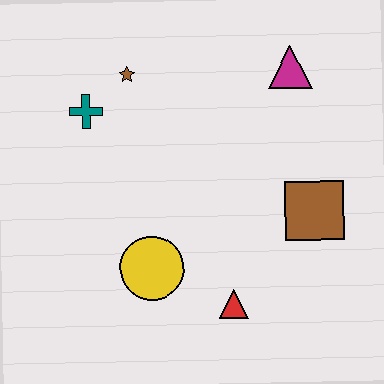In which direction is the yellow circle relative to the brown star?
The yellow circle is below the brown star.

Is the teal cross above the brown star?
No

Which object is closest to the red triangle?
The yellow circle is closest to the red triangle.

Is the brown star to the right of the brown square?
No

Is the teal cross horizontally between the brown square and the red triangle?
No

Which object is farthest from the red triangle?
The brown star is farthest from the red triangle.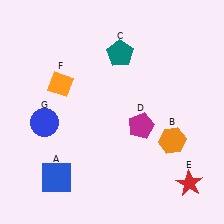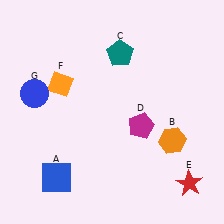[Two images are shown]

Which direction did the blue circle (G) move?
The blue circle (G) moved up.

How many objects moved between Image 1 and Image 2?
1 object moved between the two images.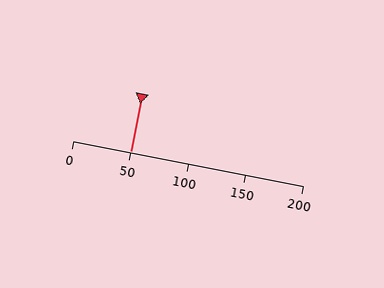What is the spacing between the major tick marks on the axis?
The major ticks are spaced 50 apart.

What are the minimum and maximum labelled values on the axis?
The axis runs from 0 to 200.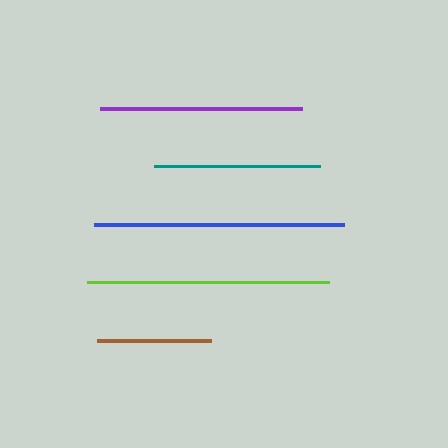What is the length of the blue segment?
The blue segment is approximately 250 pixels long.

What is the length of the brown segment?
The brown segment is approximately 114 pixels long.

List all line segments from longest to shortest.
From longest to shortest: blue, lime, purple, teal, brown.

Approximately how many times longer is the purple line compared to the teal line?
The purple line is approximately 1.2 times the length of the teal line.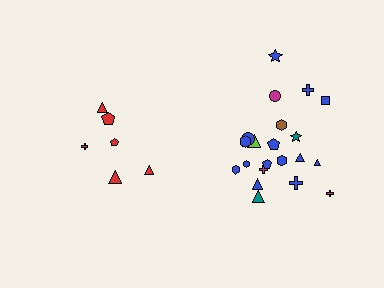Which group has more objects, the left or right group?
The right group.